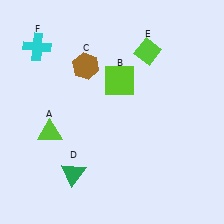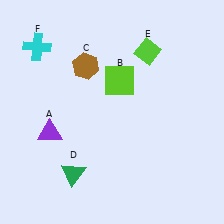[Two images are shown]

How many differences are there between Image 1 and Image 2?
There is 1 difference between the two images.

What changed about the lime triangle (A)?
In Image 1, A is lime. In Image 2, it changed to purple.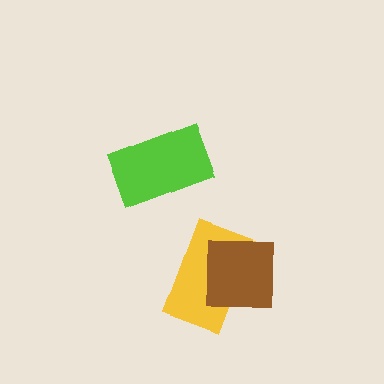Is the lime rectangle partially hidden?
No, no other shape covers it.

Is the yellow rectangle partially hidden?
Yes, it is partially covered by another shape.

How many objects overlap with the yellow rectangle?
1 object overlaps with the yellow rectangle.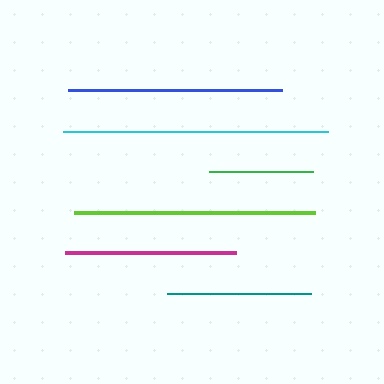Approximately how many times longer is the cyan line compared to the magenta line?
The cyan line is approximately 1.6 times the length of the magenta line.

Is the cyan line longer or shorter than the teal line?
The cyan line is longer than the teal line.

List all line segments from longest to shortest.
From longest to shortest: cyan, lime, blue, magenta, teal, green.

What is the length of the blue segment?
The blue segment is approximately 214 pixels long.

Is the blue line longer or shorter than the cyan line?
The cyan line is longer than the blue line.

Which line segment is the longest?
The cyan line is the longest at approximately 266 pixels.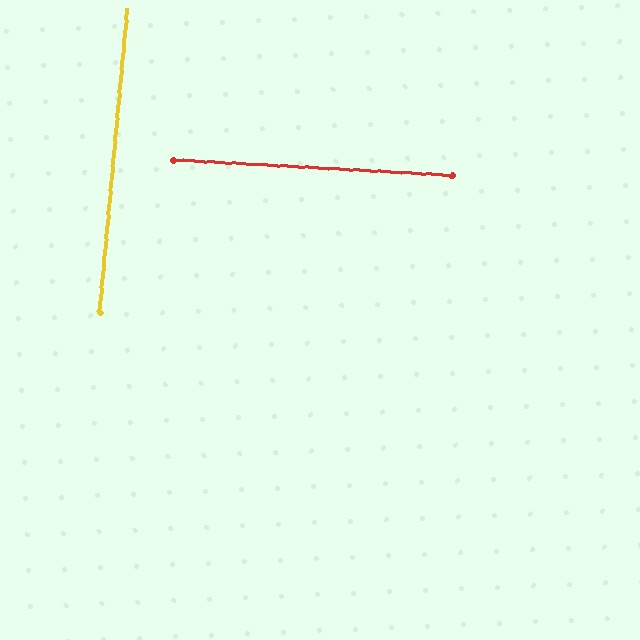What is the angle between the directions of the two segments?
Approximately 88 degrees.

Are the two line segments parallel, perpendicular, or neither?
Perpendicular — they meet at approximately 88°.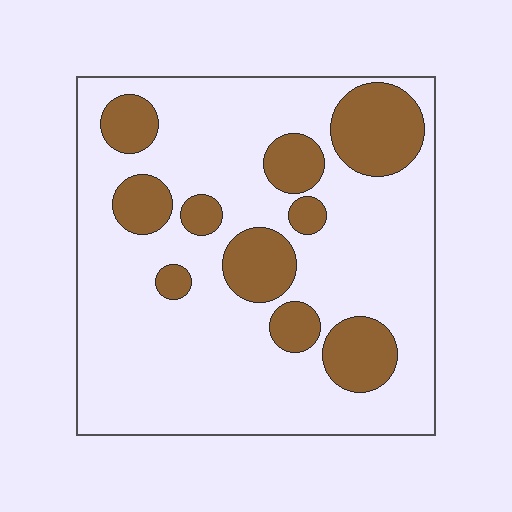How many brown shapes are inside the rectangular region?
10.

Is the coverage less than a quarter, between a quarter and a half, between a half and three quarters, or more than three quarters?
Less than a quarter.